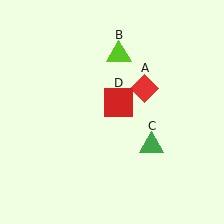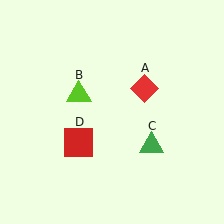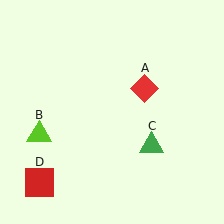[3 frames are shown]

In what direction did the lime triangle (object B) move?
The lime triangle (object B) moved down and to the left.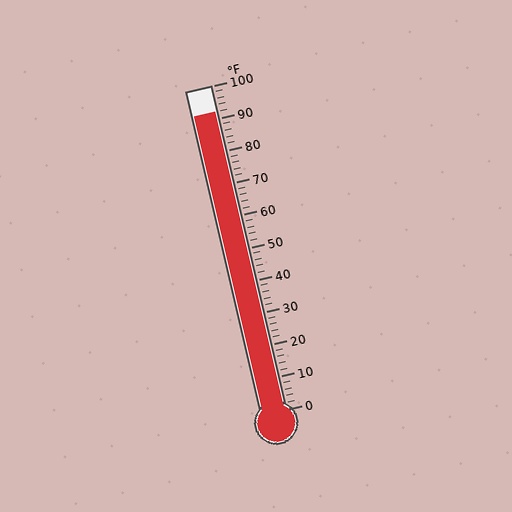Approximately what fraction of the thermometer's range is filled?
The thermometer is filled to approximately 90% of its range.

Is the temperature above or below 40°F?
The temperature is above 40°F.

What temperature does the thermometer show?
The thermometer shows approximately 92°F.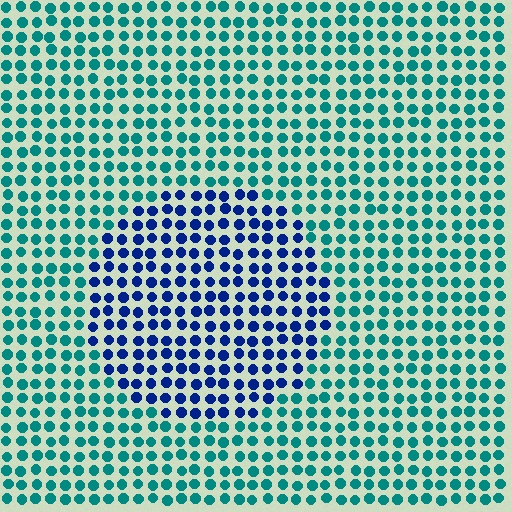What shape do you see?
I see a circle.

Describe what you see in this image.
The image is filled with small teal elements in a uniform arrangement. A circle-shaped region is visible where the elements are tinted to a slightly different hue, forming a subtle color boundary.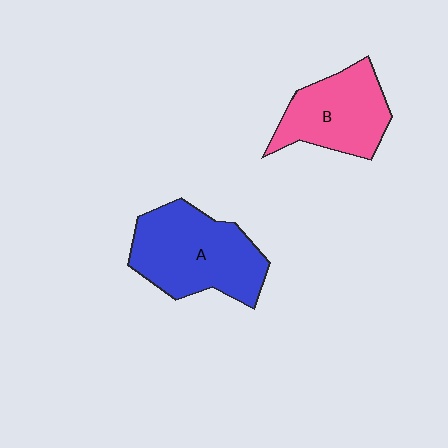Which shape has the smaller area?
Shape B (pink).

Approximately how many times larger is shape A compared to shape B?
Approximately 1.3 times.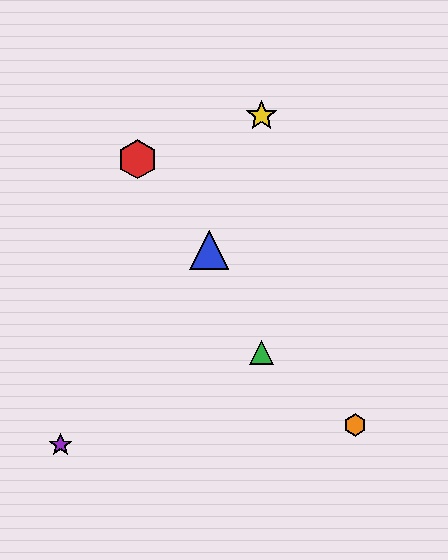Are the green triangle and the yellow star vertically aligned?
Yes, both are at x≈261.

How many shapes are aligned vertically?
2 shapes (the green triangle, the yellow star) are aligned vertically.